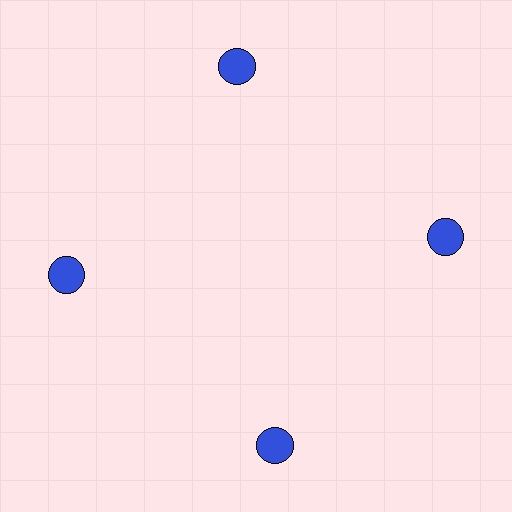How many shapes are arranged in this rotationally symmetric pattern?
There are 4 shapes, arranged in 4 groups of 1.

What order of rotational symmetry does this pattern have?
This pattern has 4-fold rotational symmetry.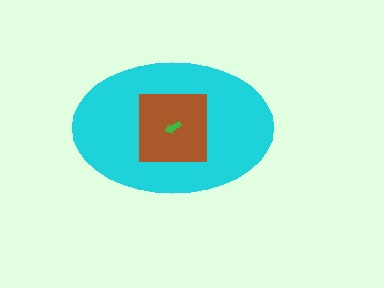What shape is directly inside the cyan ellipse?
The brown square.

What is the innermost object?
The green arrow.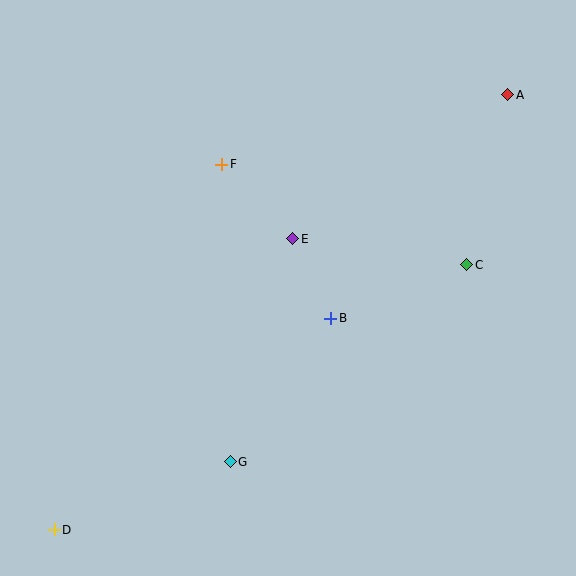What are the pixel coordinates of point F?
Point F is at (222, 164).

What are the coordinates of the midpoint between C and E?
The midpoint between C and E is at (380, 252).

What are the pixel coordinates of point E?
Point E is at (293, 239).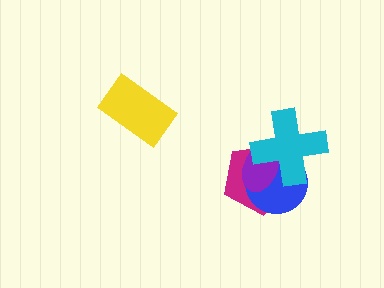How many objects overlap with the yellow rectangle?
0 objects overlap with the yellow rectangle.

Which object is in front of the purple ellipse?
The cyan cross is in front of the purple ellipse.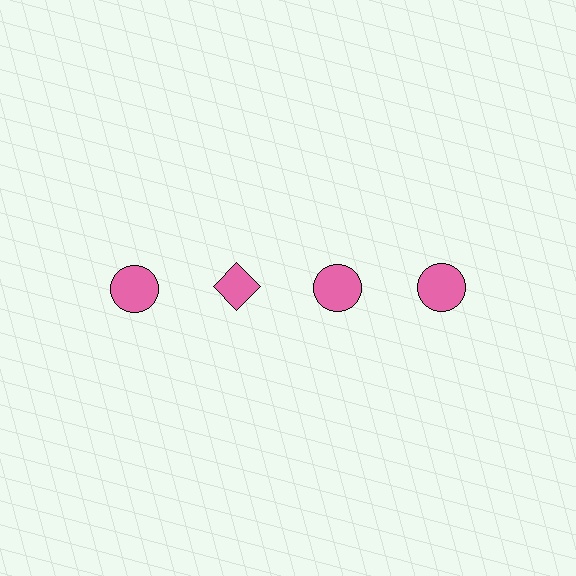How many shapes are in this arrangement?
There are 4 shapes arranged in a grid pattern.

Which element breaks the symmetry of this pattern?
The pink diamond in the top row, second from left column breaks the symmetry. All other shapes are pink circles.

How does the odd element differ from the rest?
It has a different shape: diamond instead of circle.